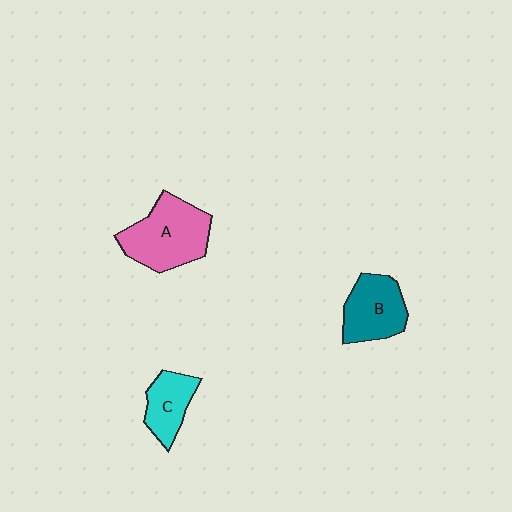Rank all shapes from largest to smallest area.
From largest to smallest: A (pink), B (teal), C (cyan).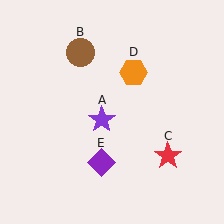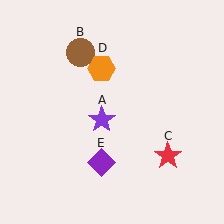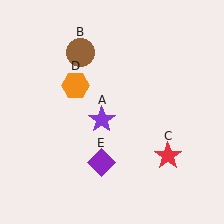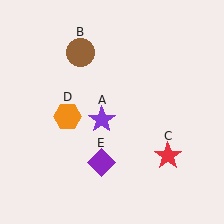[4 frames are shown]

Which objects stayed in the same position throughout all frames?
Purple star (object A) and brown circle (object B) and red star (object C) and purple diamond (object E) remained stationary.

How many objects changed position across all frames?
1 object changed position: orange hexagon (object D).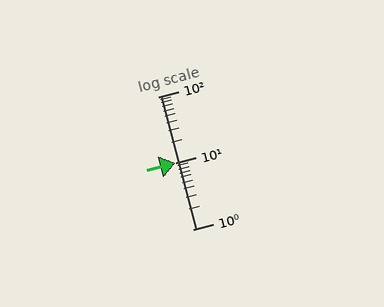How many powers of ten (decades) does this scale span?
The scale spans 2 decades, from 1 to 100.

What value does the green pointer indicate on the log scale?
The pointer indicates approximately 10.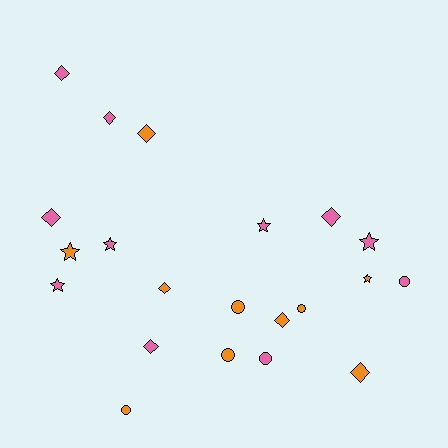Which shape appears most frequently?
Diamond, with 9 objects.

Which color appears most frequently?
Pink, with 11 objects.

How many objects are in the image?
There are 21 objects.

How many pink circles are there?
There are 2 pink circles.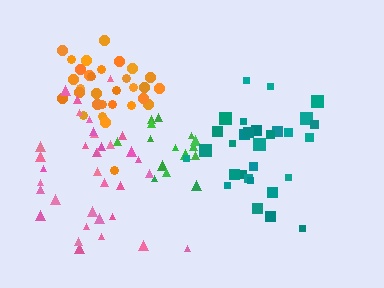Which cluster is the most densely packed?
Orange.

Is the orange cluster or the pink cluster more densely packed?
Orange.